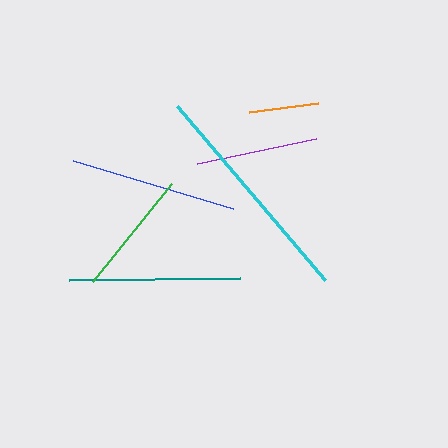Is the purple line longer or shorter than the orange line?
The purple line is longer than the orange line.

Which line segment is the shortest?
The orange line is the shortest at approximately 69 pixels.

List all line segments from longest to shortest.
From longest to shortest: cyan, teal, blue, green, purple, orange.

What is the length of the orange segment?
The orange segment is approximately 69 pixels long.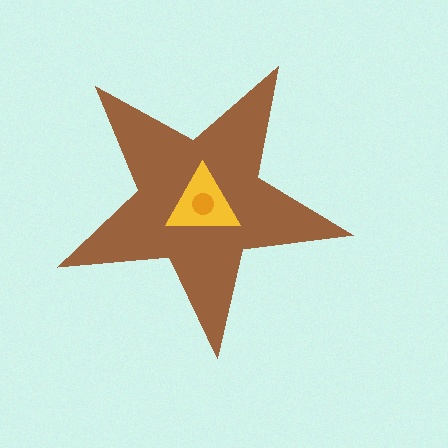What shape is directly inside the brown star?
The yellow triangle.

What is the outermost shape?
The brown star.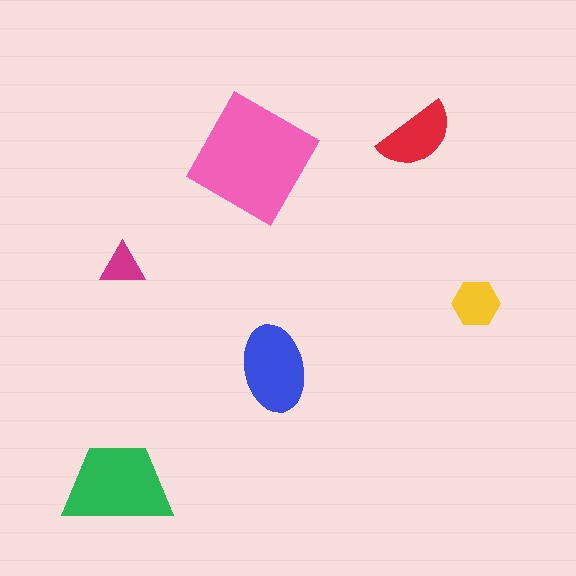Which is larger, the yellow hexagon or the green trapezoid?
The green trapezoid.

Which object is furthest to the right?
The yellow hexagon is rightmost.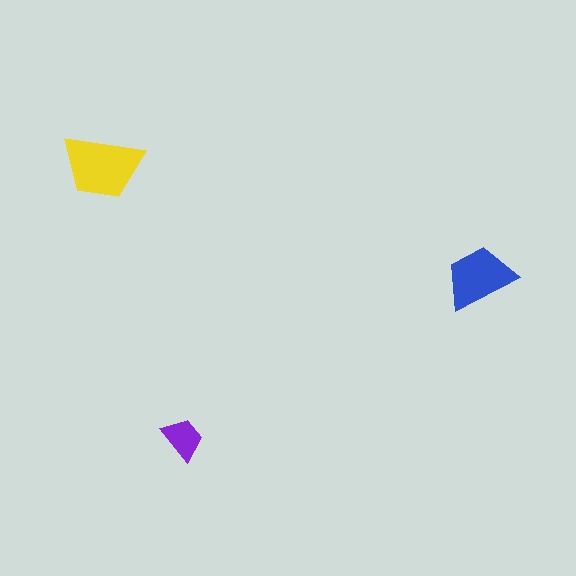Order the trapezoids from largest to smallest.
the yellow one, the blue one, the purple one.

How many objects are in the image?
There are 3 objects in the image.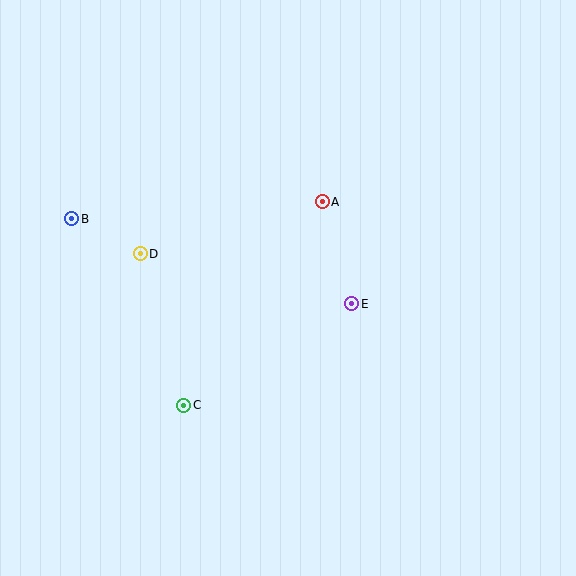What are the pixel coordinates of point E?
Point E is at (352, 304).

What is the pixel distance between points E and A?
The distance between E and A is 106 pixels.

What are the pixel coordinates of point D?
Point D is at (140, 254).